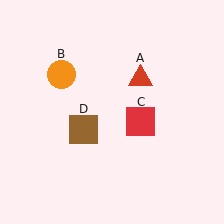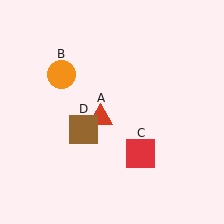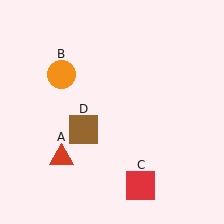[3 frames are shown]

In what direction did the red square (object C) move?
The red square (object C) moved down.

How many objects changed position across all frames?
2 objects changed position: red triangle (object A), red square (object C).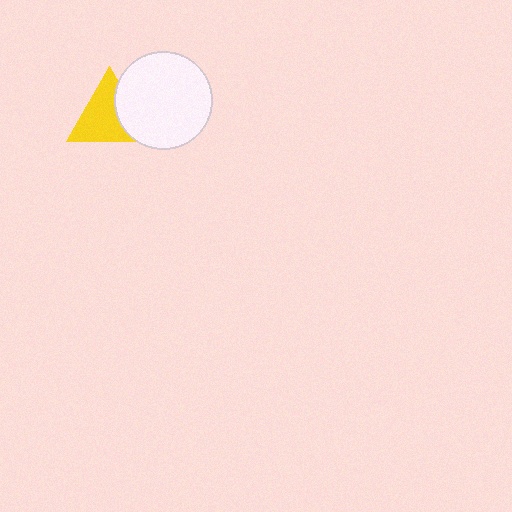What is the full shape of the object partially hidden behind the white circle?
The partially hidden object is a yellow triangle.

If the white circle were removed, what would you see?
You would see the complete yellow triangle.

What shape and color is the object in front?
The object in front is a white circle.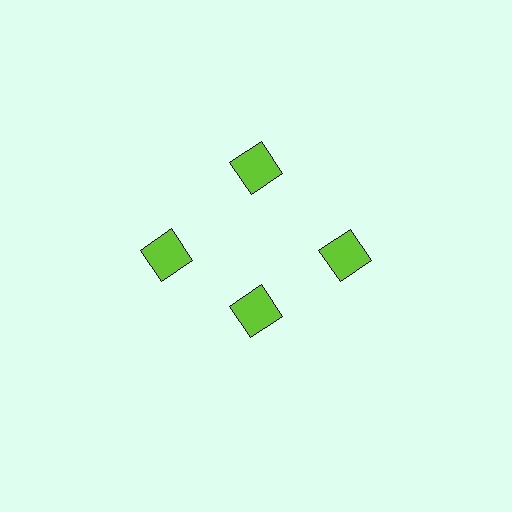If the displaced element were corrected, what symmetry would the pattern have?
It would have 4-fold rotational symmetry — the pattern would map onto itself every 90 degrees.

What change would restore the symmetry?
The symmetry would be restored by moving it outward, back onto the ring so that all 4 squares sit at equal angles and equal distance from the center.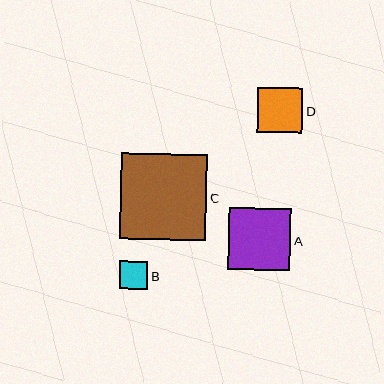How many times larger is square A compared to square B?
Square A is approximately 2.2 times the size of square B.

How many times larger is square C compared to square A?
Square C is approximately 1.4 times the size of square A.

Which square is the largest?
Square C is the largest with a size of approximately 86 pixels.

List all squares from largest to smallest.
From largest to smallest: C, A, D, B.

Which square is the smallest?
Square B is the smallest with a size of approximately 28 pixels.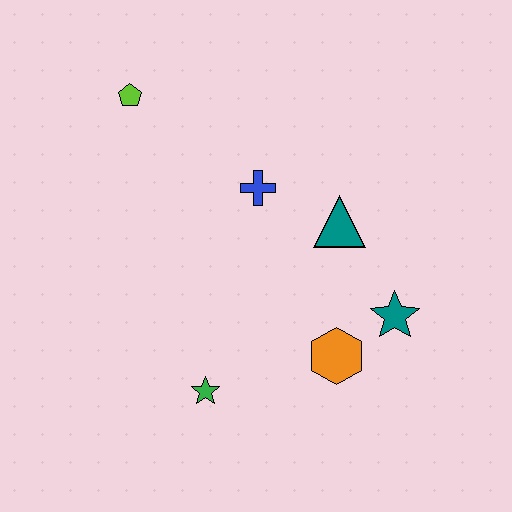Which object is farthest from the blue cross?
The green star is farthest from the blue cross.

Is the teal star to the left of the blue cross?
No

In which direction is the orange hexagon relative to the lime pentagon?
The orange hexagon is below the lime pentagon.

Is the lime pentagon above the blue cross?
Yes